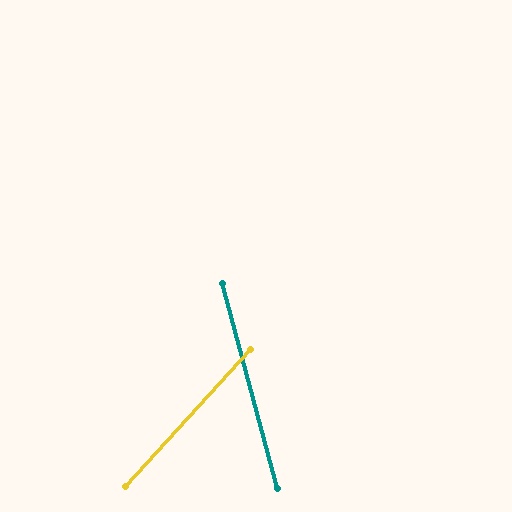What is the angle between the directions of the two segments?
Approximately 57 degrees.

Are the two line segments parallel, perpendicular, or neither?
Neither parallel nor perpendicular — they differ by about 57°.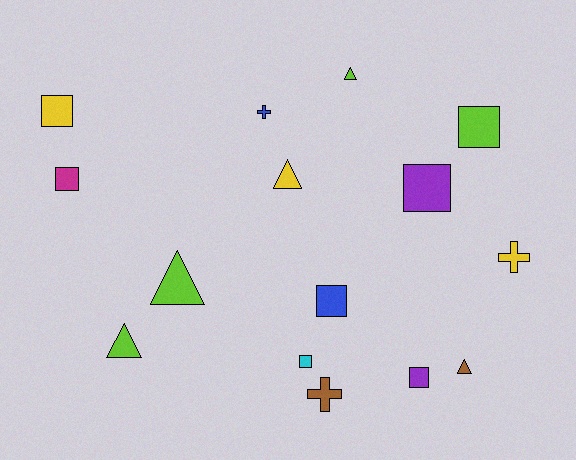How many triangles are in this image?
There are 5 triangles.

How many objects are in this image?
There are 15 objects.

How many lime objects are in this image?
There are 4 lime objects.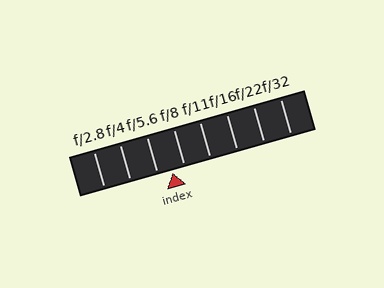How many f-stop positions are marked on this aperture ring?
There are 8 f-stop positions marked.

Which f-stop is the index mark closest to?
The index mark is closest to f/8.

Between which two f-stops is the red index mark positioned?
The index mark is between f/5.6 and f/8.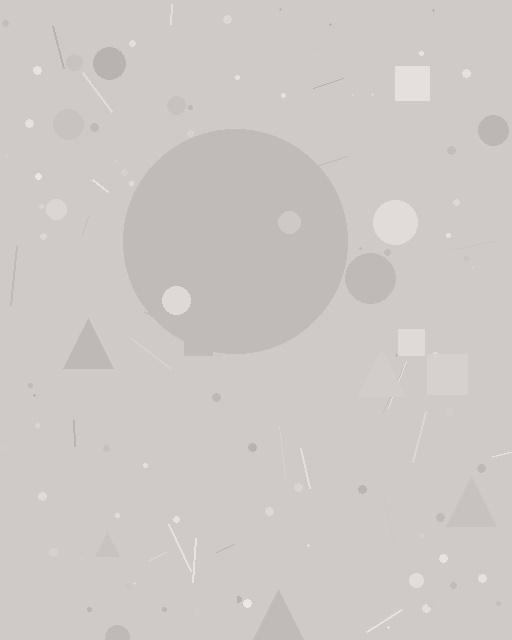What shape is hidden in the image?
A circle is hidden in the image.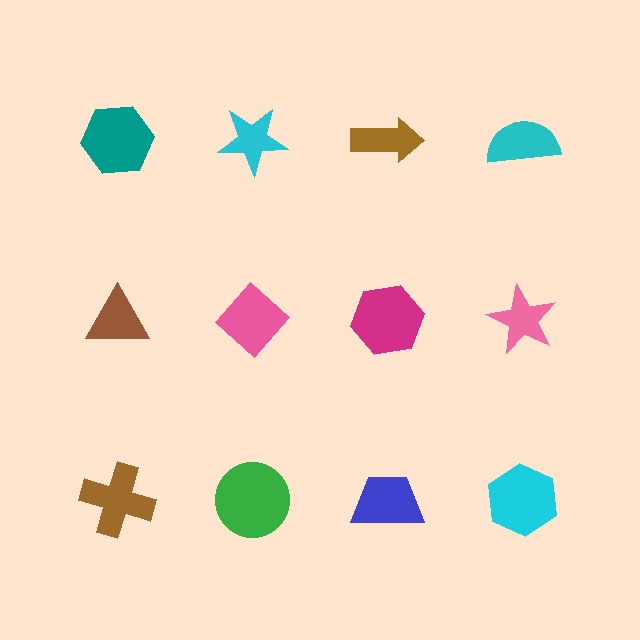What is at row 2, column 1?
A brown triangle.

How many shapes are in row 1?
4 shapes.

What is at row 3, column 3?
A blue trapezoid.